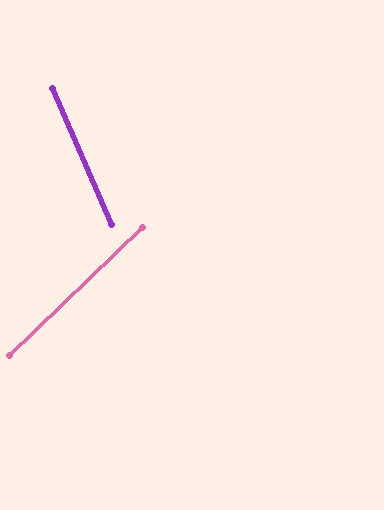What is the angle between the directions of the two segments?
Approximately 69 degrees.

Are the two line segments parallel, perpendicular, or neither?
Neither parallel nor perpendicular — they differ by about 69°.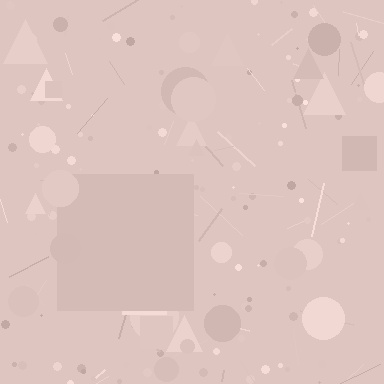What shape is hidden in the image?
A square is hidden in the image.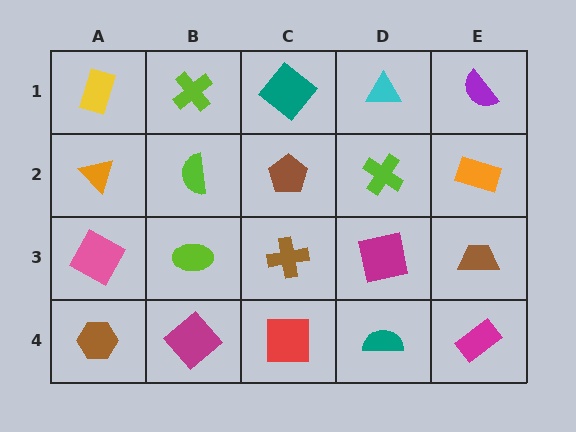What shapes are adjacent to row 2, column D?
A cyan triangle (row 1, column D), a magenta square (row 3, column D), a brown pentagon (row 2, column C), an orange rectangle (row 2, column E).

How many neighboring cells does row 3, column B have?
4.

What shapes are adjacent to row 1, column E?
An orange rectangle (row 2, column E), a cyan triangle (row 1, column D).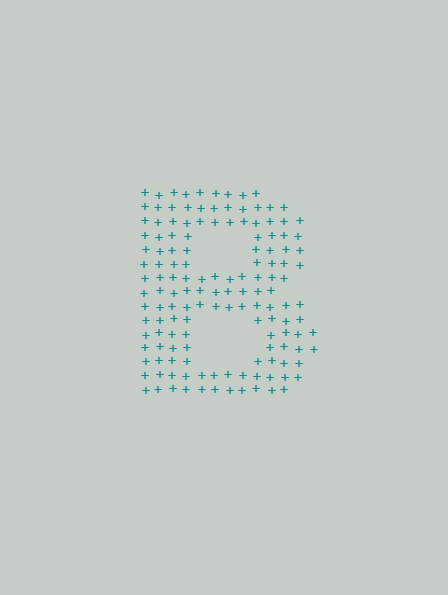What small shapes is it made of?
It is made of small plus signs.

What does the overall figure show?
The overall figure shows the letter B.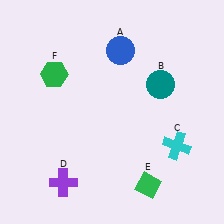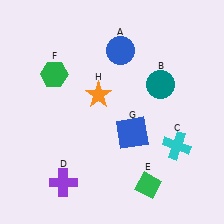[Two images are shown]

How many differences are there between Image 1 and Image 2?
There are 2 differences between the two images.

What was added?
A blue square (G), an orange star (H) were added in Image 2.